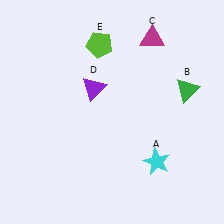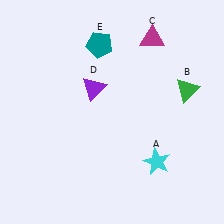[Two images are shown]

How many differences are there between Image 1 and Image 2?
There is 1 difference between the two images.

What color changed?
The pentagon (E) changed from lime in Image 1 to teal in Image 2.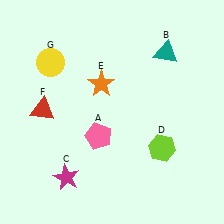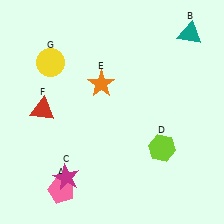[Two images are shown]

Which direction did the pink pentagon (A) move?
The pink pentagon (A) moved down.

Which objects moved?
The objects that moved are: the pink pentagon (A), the teal triangle (B).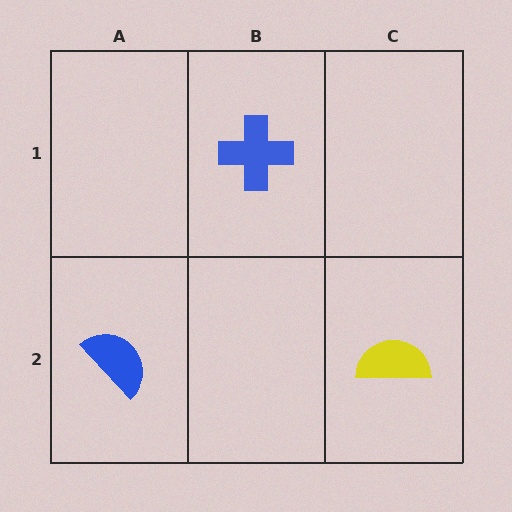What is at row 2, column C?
A yellow semicircle.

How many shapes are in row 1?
1 shape.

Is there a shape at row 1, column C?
No, that cell is empty.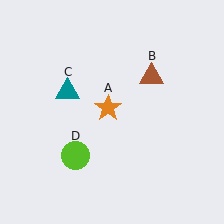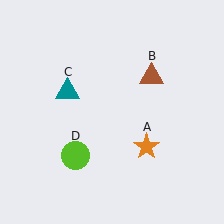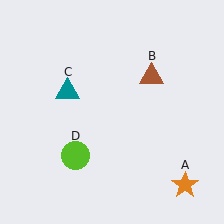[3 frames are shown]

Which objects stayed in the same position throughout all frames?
Brown triangle (object B) and teal triangle (object C) and lime circle (object D) remained stationary.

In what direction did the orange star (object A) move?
The orange star (object A) moved down and to the right.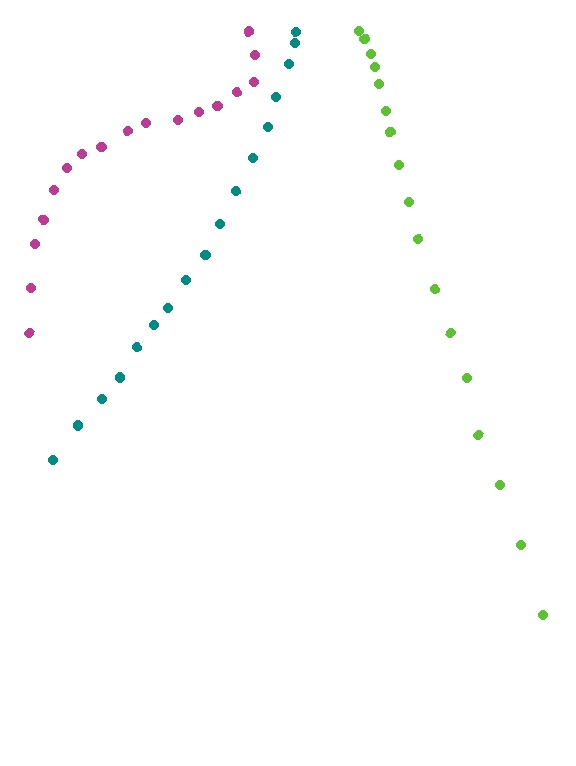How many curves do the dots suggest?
There are 3 distinct paths.